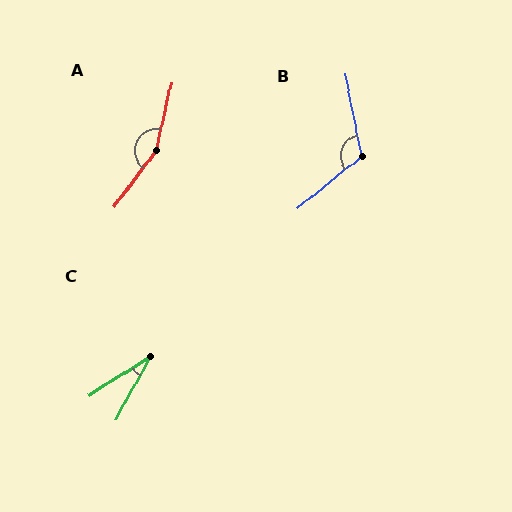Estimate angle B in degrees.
Approximately 118 degrees.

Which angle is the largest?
A, at approximately 157 degrees.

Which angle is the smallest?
C, at approximately 29 degrees.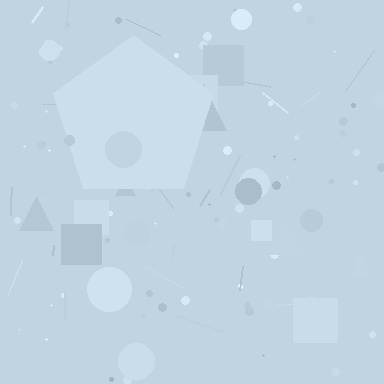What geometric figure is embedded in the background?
A pentagon is embedded in the background.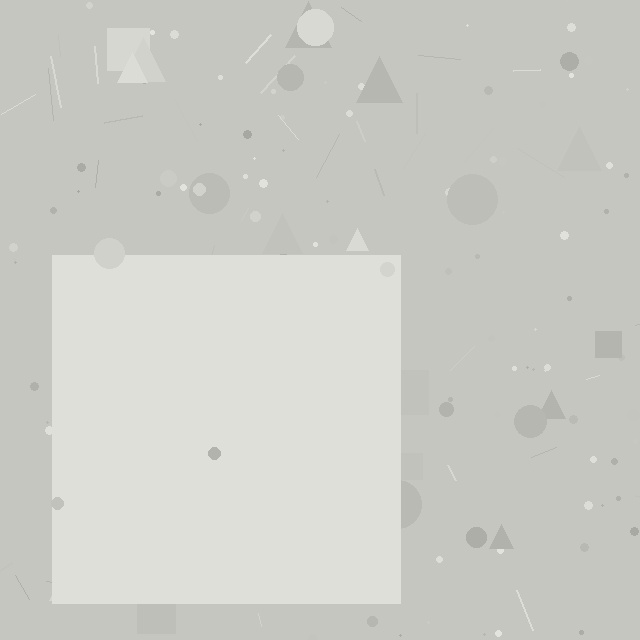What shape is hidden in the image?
A square is hidden in the image.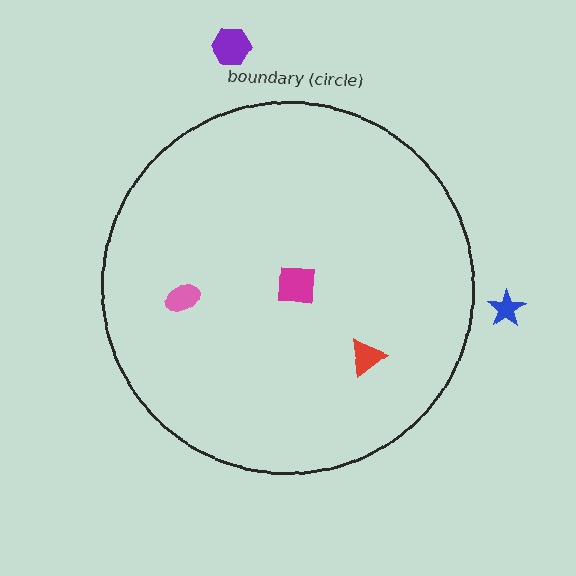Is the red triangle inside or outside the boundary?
Inside.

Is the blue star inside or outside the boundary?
Outside.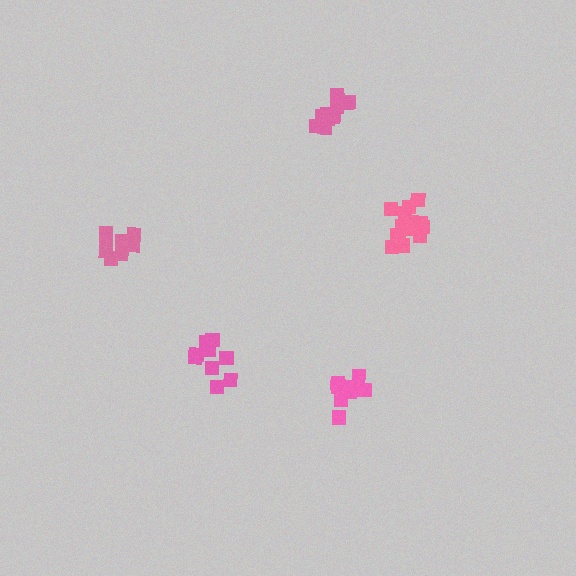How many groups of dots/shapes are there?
There are 5 groups.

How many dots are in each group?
Group 1: 14 dots, Group 2: 13 dots, Group 3: 8 dots, Group 4: 10 dots, Group 5: 8 dots (53 total).